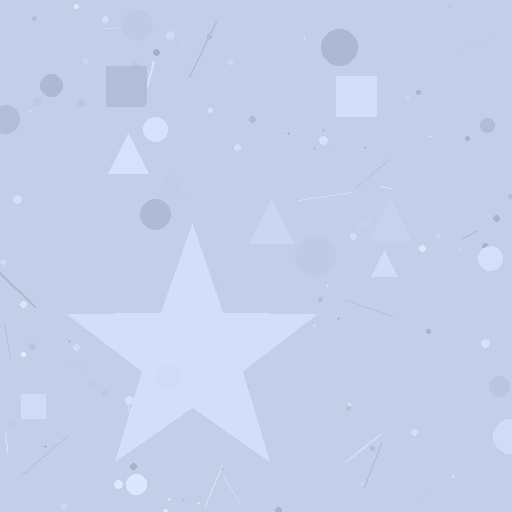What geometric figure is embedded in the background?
A star is embedded in the background.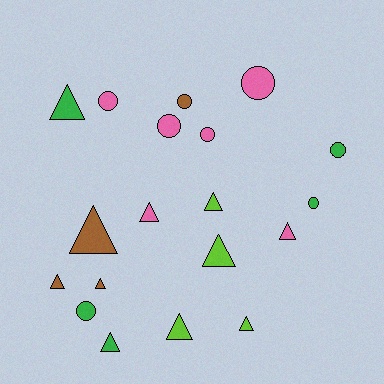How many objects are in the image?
There are 19 objects.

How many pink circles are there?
There are 4 pink circles.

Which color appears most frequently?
Pink, with 6 objects.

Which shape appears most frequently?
Triangle, with 11 objects.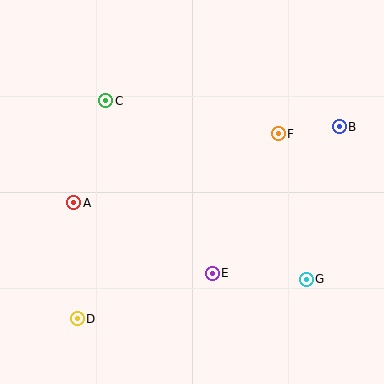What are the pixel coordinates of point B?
Point B is at (339, 127).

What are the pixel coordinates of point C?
Point C is at (106, 101).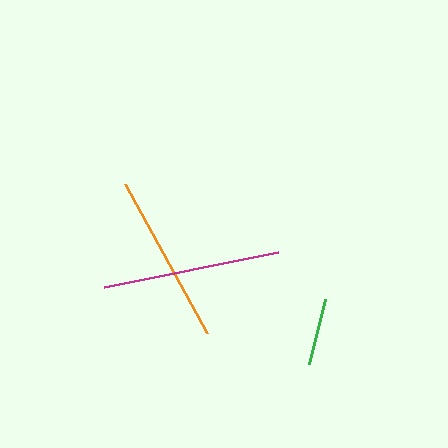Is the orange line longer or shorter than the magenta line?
The magenta line is longer than the orange line.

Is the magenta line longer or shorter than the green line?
The magenta line is longer than the green line.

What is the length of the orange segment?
The orange segment is approximately 170 pixels long.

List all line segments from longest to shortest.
From longest to shortest: magenta, orange, green.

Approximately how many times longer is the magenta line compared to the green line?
The magenta line is approximately 2.7 times the length of the green line.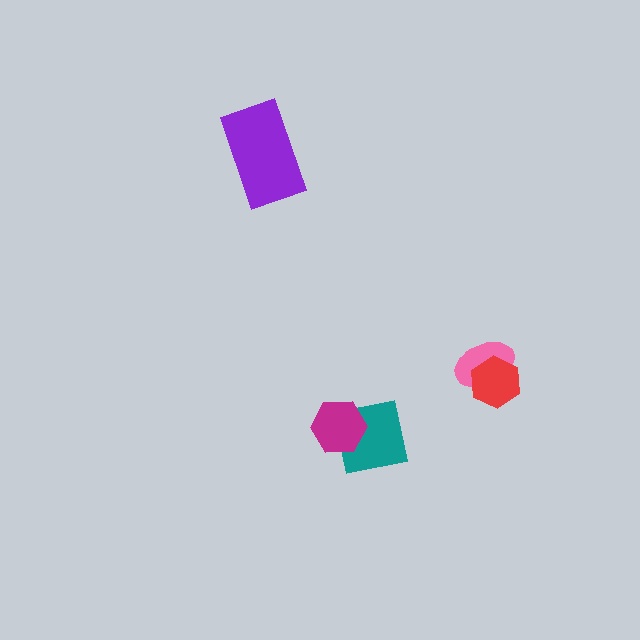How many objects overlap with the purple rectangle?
0 objects overlap with the purple rectangle.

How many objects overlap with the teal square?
1 object overlaps with the teal square.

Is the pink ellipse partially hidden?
Yes, it is partially covered by another shape.